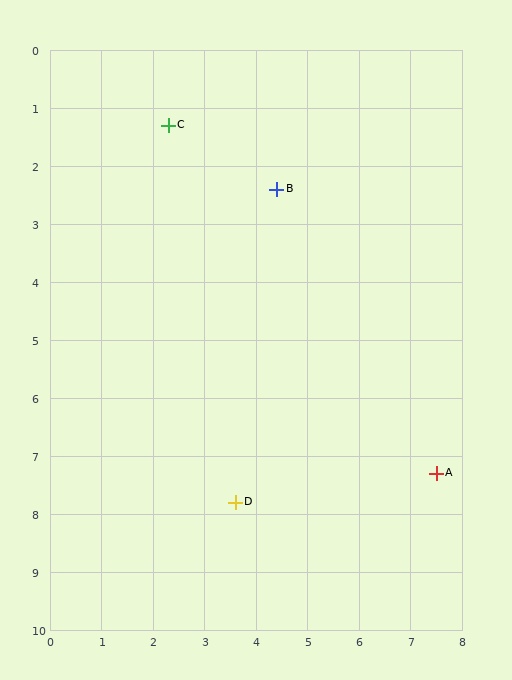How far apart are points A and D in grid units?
Points A and D are about 3.9 grid units apart.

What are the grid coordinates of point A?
Point A is at approximately (7.5, 7.3).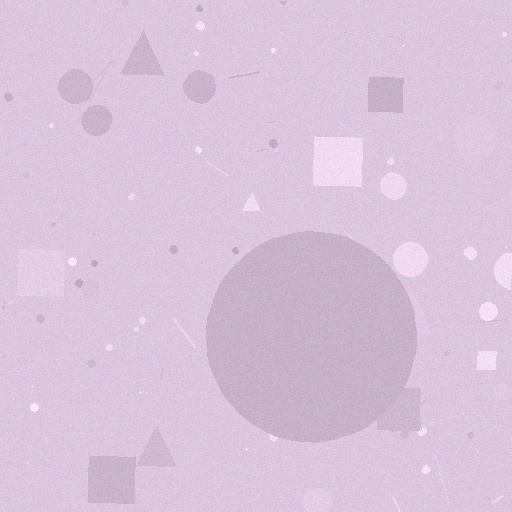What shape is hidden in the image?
A circle is hidden in the image.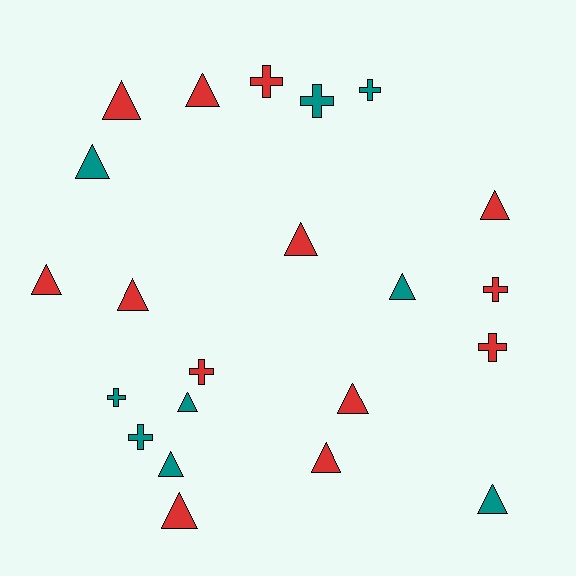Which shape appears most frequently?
Triangle, with 14 objects.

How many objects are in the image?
There are 22 objects.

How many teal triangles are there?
There are 5 teal triangles.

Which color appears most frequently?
Red, with 13 objects.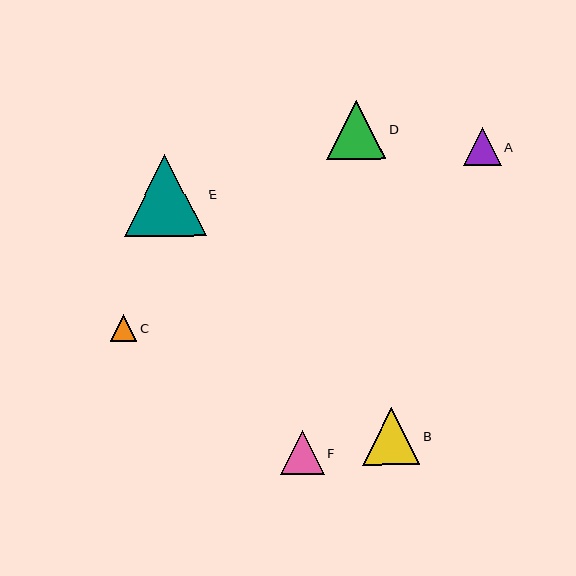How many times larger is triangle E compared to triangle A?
Triangle E is approximately 2.2 times the size of triangle A.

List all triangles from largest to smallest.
From largest to smallest: E, D, B, F, A, C.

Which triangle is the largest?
Triangle E is the largest with a size of approximately 82 pixels.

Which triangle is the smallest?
Triangle C is the smallest with a size of approximately 27 pixels.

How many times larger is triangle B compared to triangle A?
Triangle B is approximately 1.5 times the size of triangle A.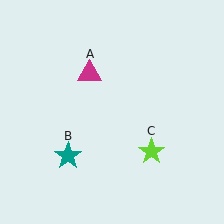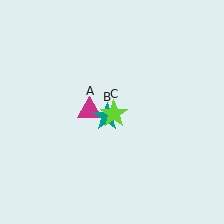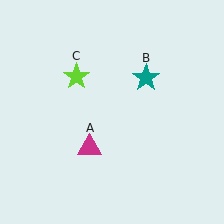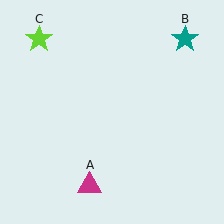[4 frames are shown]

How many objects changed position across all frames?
3 objects changed position: magenta triangle (object A), teal star (object B), lime star (object C).